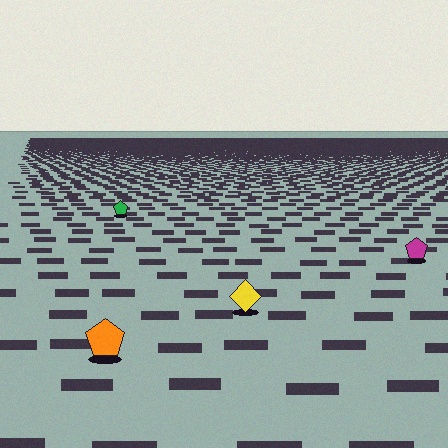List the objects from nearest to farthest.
From nearest to farthest: the orange pentagon, the yellow diamond, the magenta pentagon, the green pentagon.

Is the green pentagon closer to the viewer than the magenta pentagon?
No. The magenta pentagon is closer — you can tell from the texture gradient: the ground texture is coarser near it.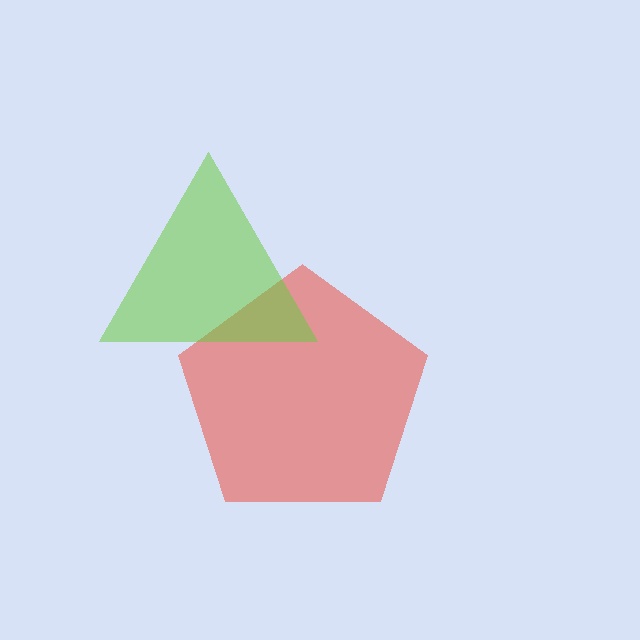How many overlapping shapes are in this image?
There are 2 overlapping shapes in the image.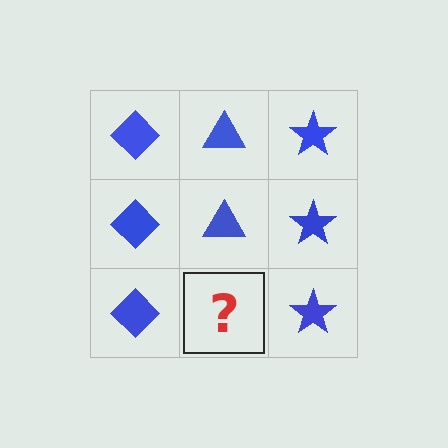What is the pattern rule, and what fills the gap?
The rule is that each column has a consistent shape. The gap should be filled with a blue triangle.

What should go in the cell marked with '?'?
The missing cell should contain a blue triangle.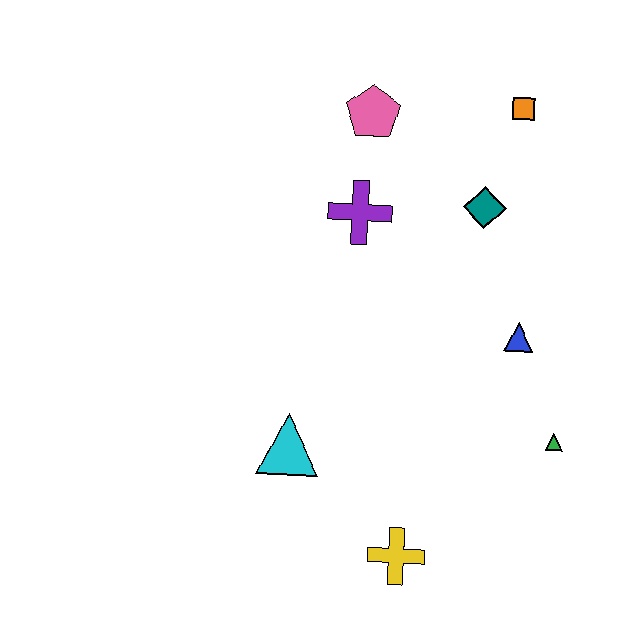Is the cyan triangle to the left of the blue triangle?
Yes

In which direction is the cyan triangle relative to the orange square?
The cyan triangle is below the orange square.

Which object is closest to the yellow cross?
The cyan triangle is closest to the yellow cross.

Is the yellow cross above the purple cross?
No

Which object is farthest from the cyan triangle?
The orange square is farthest from the cyan triangle.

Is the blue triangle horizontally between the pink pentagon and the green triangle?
Yes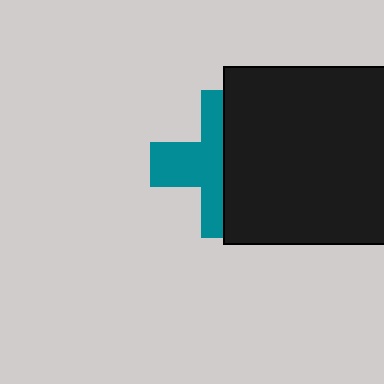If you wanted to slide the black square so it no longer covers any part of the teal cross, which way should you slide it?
Slide it right — that is the most direct way to separate the two shapes.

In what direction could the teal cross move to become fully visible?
The teal cross could move left. That would shift it out from behind the black square entirely.